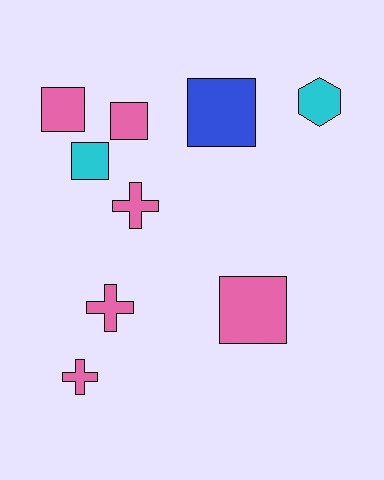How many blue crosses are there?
There are no blue crosses.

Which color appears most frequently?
Pink, with 6 objects.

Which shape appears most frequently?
Square, with 5 objects.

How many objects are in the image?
There are 9 objects.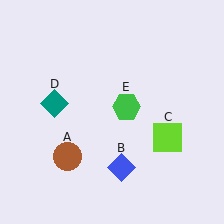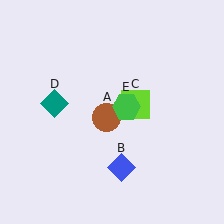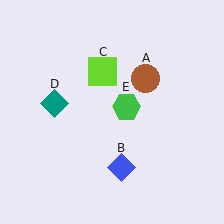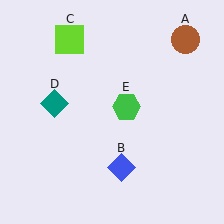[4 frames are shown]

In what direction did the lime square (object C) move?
The lime square (object C) moved up and to the left.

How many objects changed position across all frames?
2 objects changed position: brown circle (object A), lime square (object C).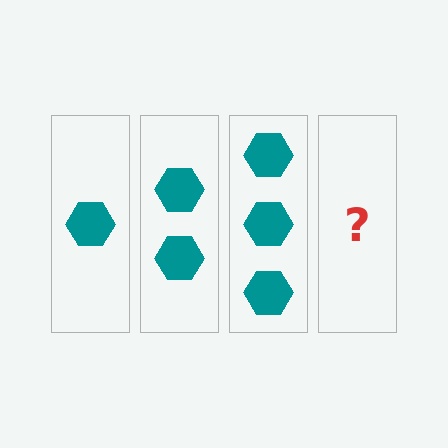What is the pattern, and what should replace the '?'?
The pattern is that each step adds one more hexagon. The '?' should be 4 hexagons.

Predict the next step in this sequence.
The next step is 4 hexagons.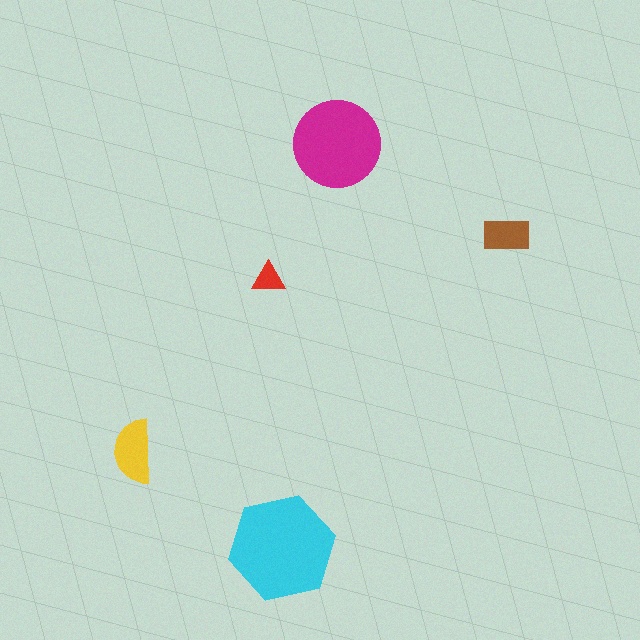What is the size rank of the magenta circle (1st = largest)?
2nd.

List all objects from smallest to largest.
The red triangle, the brown rectangle, the yellow semicircle, the magenta circle, the cyan hexagon.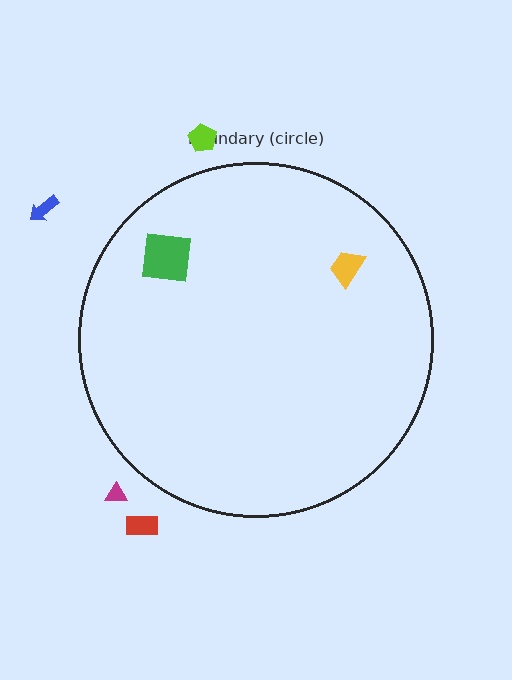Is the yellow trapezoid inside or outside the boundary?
Inside.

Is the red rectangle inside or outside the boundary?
Outside.